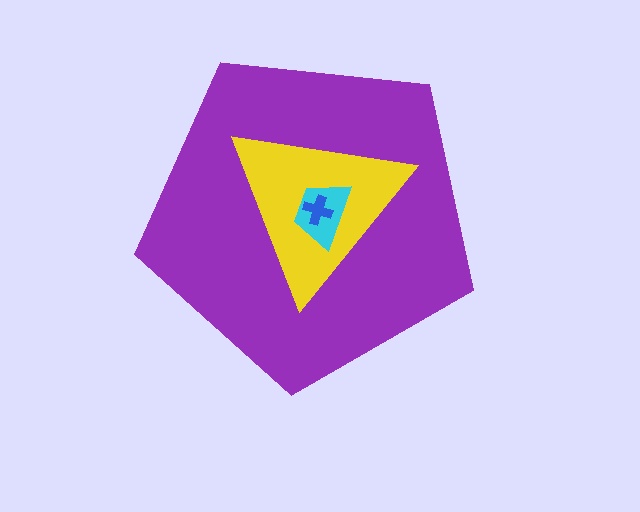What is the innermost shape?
The blue cross.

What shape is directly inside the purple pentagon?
The yellow triangle.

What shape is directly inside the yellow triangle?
The cyan trapezoid.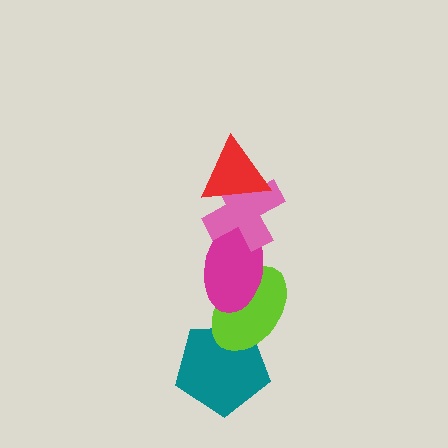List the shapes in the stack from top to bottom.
From top to bottom: the red triangle, the pink cross, the magenta ellipse, the lime ellipse, the teal pentagon.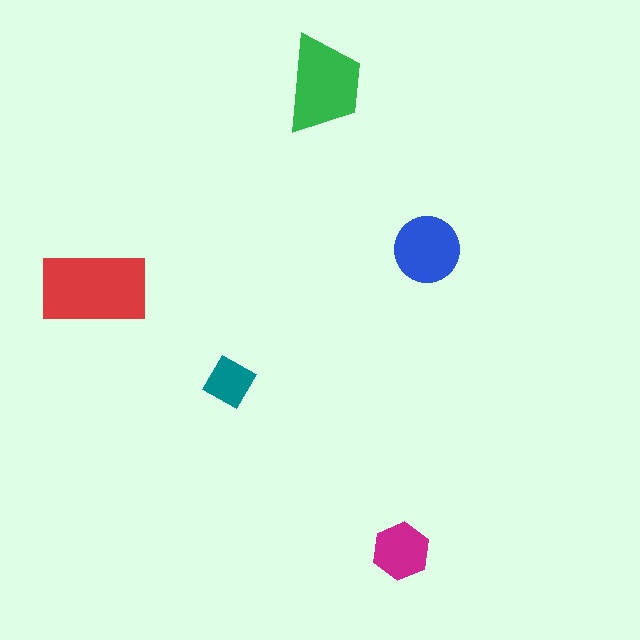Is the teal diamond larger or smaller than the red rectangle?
Smaller.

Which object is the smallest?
The teal diamond.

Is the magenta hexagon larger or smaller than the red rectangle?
Smaller.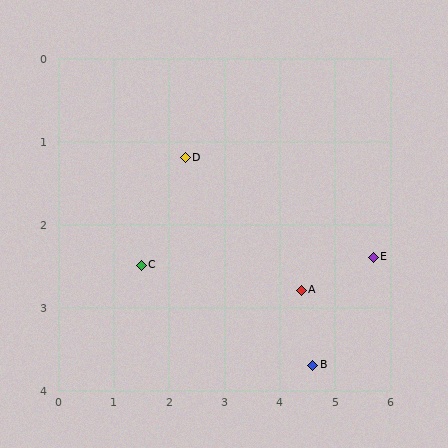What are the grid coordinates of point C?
Point C is at approximately (1.5, 2.5).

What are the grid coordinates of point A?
Point A is at approximately (4.4, 2.8).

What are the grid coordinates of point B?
Point B is at approximately (4.6, 3.7).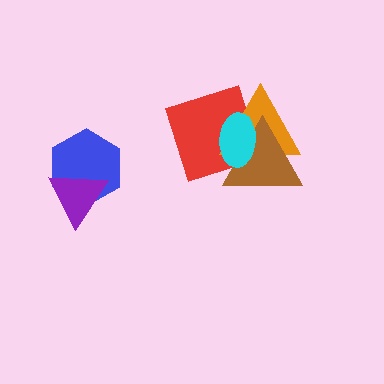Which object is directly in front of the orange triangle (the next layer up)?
The brown triangle is directly in front of the orange triangle.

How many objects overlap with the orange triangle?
3 objects overlap with the orange triangle.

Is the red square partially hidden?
Yes, it is partially covered by another shape.